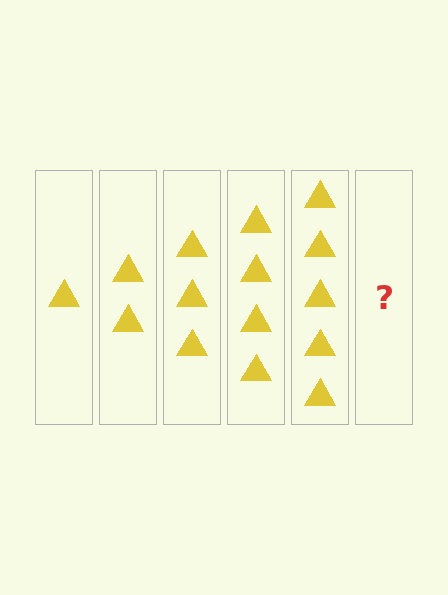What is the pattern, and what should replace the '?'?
The pattern is that each step adds one more triangle. The '?' should be 6 triangles.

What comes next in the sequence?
The next element should be 6 triangles.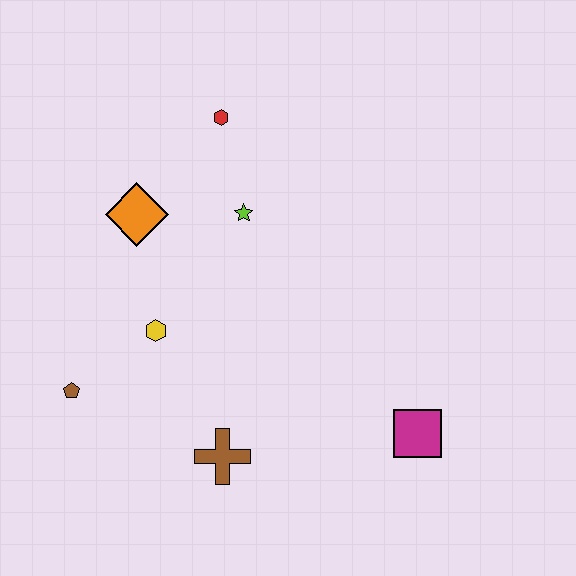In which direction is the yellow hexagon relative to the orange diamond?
The yellow hexagon is below the orange diamond.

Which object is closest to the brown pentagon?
The yellow hexagon is closest to the brown pentagon.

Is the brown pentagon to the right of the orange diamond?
No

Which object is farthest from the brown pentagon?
The magenta square is farthest from the brown pentagon.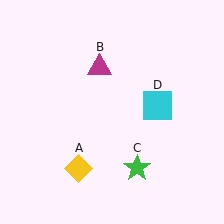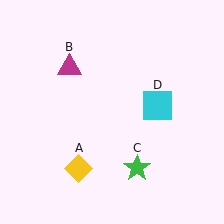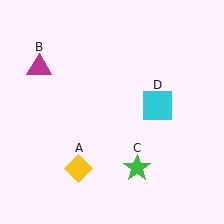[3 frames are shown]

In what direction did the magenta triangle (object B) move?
The magenta triangle (object B) moved left.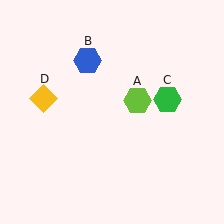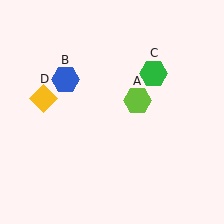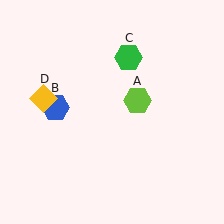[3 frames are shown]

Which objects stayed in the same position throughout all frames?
Lime hexagon (object A) and yellow diamond (object D) remained stationary.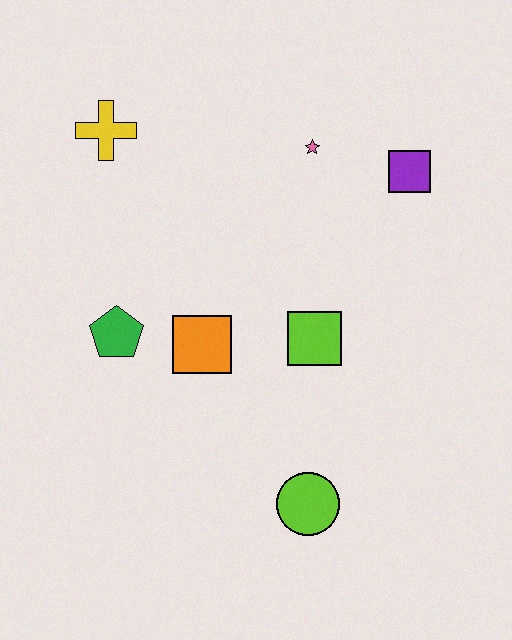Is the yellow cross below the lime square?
No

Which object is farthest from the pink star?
The lime circle is farthest from the pink star.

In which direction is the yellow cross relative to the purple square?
The yellow cross is to the left of the purple square.